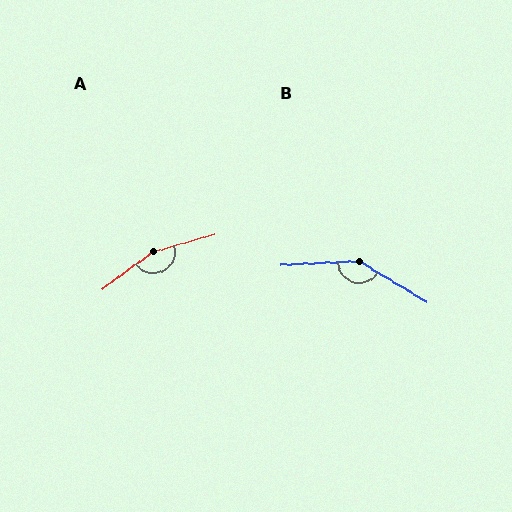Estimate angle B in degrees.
Approximately 147 degrees.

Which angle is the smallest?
B, at approximately 147 degrees.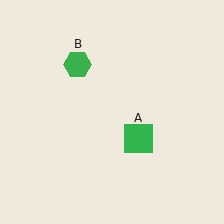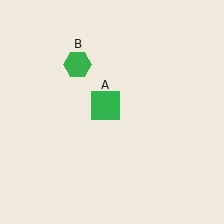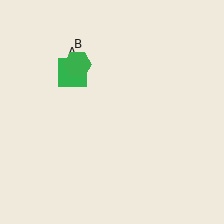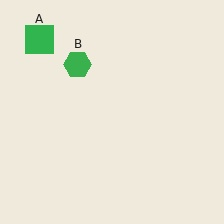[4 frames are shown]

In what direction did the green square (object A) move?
The green square (object A) moved up and to the left.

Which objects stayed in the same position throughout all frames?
Green hexagon (object B) remained stationary.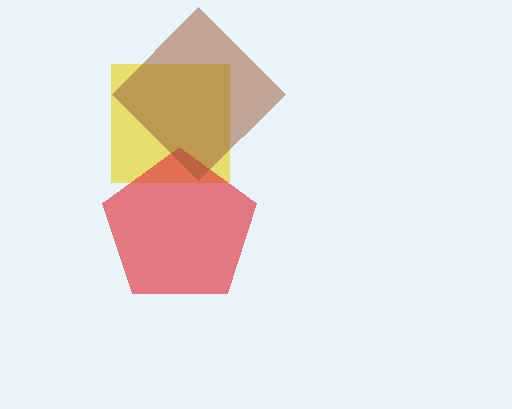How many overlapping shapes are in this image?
There are 3 overlapping shapes in the image.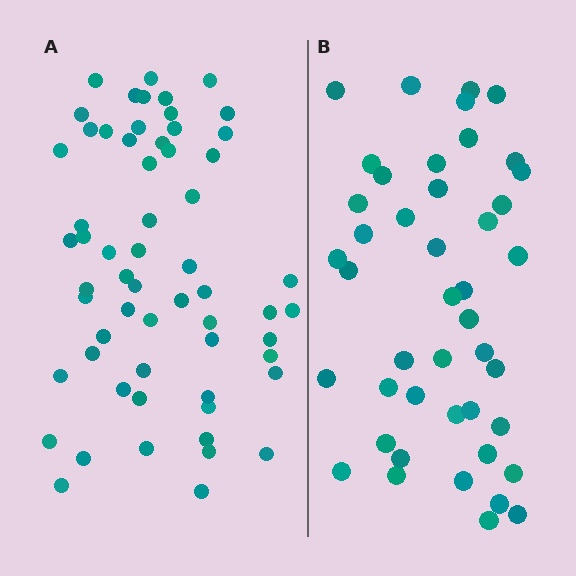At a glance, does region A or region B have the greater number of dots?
Region A (the left region) has more dots.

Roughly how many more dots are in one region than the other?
Region A has approximately 15 more dots than region B.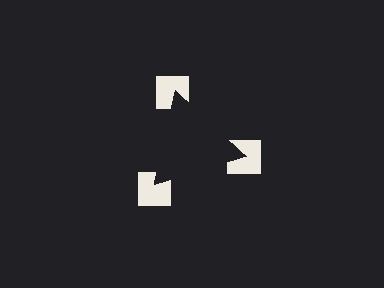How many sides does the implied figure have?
3 sides.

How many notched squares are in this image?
There are 3 — one at each vertex of the illusory triangle.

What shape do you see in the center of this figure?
An illusory triangle — its edges are inferred from the aligned wedge cuts in the notched squares, not physically drawn.